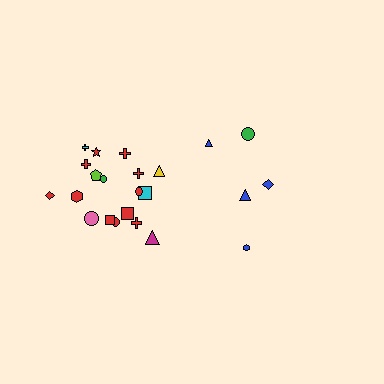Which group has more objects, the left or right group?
The left group.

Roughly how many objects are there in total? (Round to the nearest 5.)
Roughly 25 objects in total.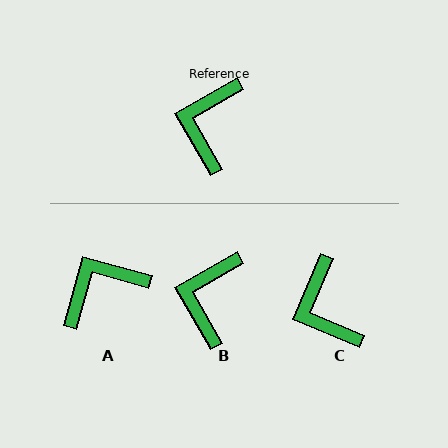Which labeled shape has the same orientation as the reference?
B.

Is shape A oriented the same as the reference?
No, it is off by about 46 degrees.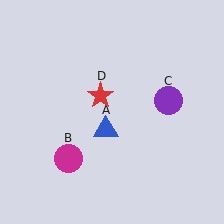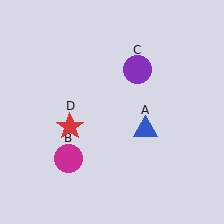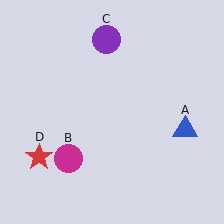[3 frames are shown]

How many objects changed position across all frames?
3 objects changed position: blue triangle (object A), purple circle (object C), red star (object D).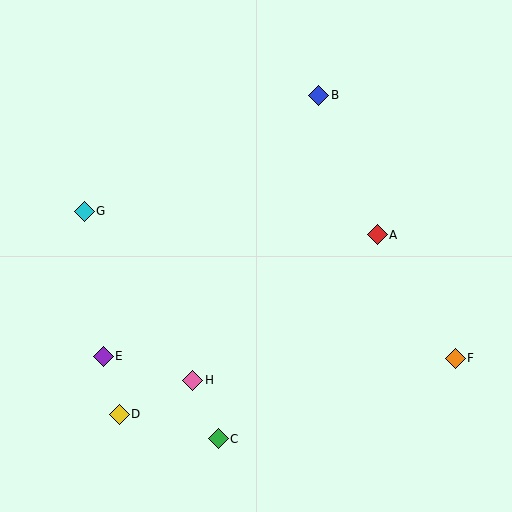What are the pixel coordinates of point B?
Point B is at (319, 95).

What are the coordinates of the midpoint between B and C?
The midpoint between B and C is at (269, 267).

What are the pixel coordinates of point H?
Point H is at (193, 380).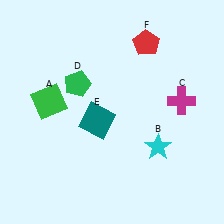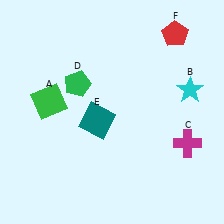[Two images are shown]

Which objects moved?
The objects that moved are: the cyan star (B), the magenta cross (C), the red pentagon (F).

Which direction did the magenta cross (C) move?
The magenta cross (C) moved down.